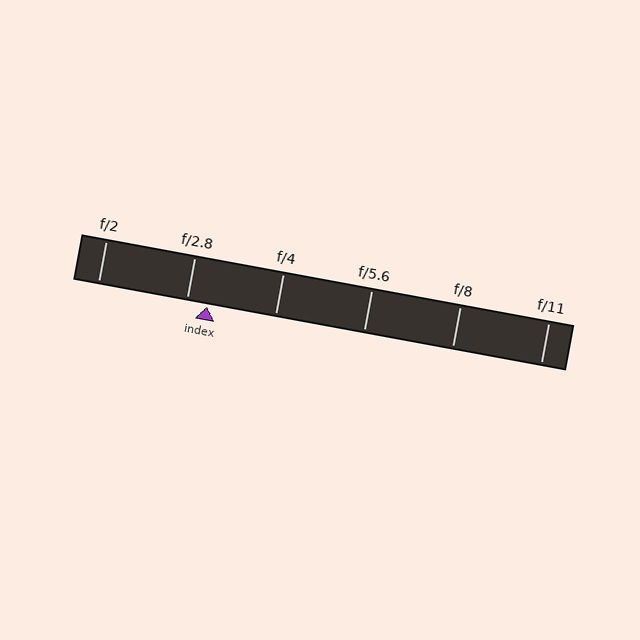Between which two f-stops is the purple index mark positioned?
The index mark is between f/2.8 and f/4.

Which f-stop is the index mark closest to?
The index mark is closest to f/2.8.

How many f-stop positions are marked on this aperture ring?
There are 6 f-stop positions marked.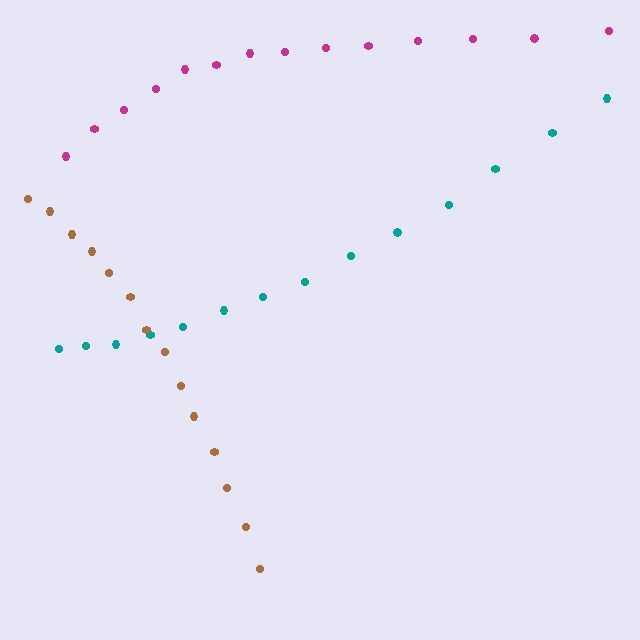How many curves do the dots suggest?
There are 3 distinct paths.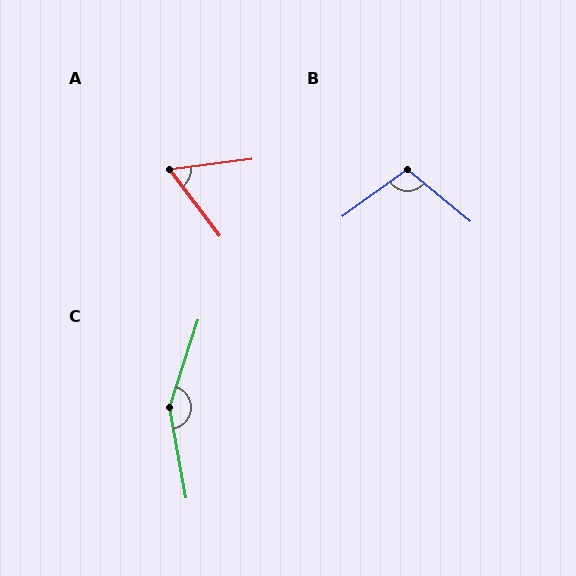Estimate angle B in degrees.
Approximately 104 degrees.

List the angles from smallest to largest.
A (60°), B (104°), C (152°).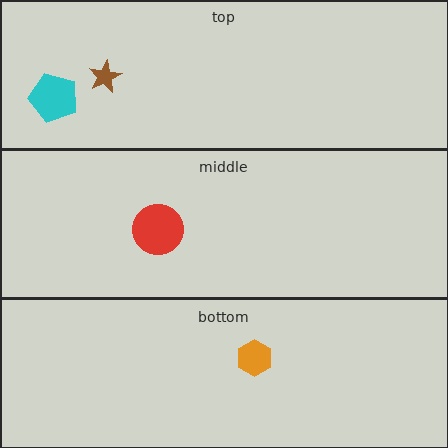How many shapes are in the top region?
2.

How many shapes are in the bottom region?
1.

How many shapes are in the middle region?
1.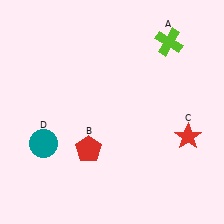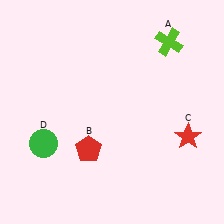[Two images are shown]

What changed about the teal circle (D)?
In Image 1, D is teal. In Image 2, it changed to green.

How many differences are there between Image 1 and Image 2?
There is 1 difference between the two images.